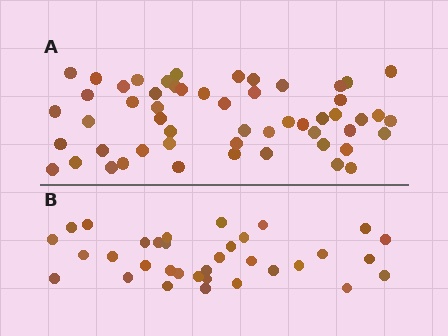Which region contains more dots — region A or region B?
Region A (the top region) has more dots.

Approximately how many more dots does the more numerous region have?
Region A has approximately 20 more dots than region B.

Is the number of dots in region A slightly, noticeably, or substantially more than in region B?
Region A has substantially more. The ratio is roughly 1.6 to 1.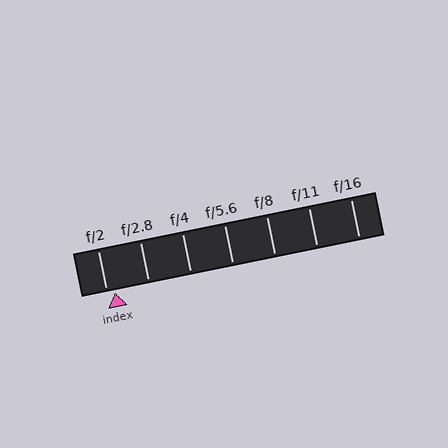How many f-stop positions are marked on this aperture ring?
There are 7 f-stop positions marked.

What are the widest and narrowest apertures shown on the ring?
The widest aperture shown is f/2 and the narrowest is f/16.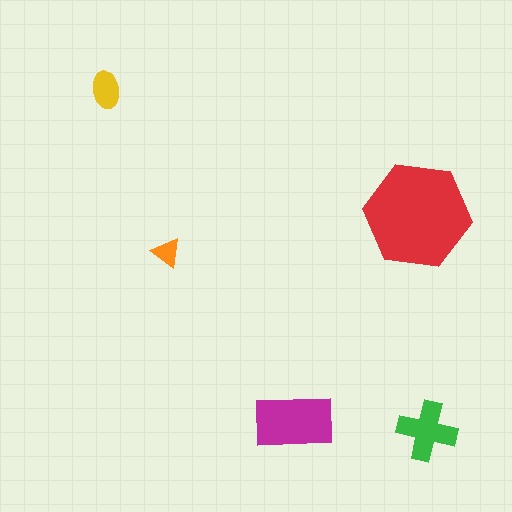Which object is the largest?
The red hexagon.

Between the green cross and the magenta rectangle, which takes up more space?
The magenta rectangle.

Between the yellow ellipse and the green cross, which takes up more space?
The green cross.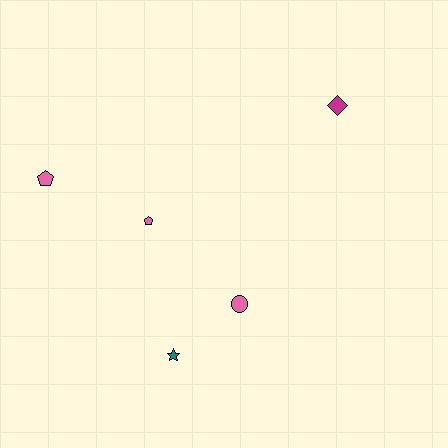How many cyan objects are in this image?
There are no cyan objects.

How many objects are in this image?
There are 5 objects.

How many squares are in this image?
There are no squares.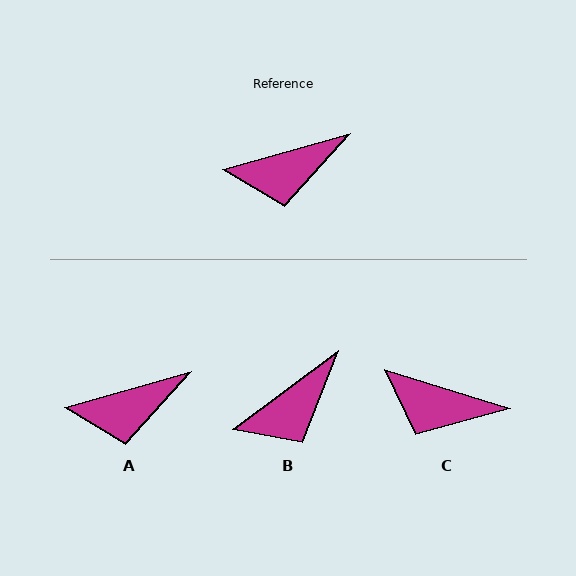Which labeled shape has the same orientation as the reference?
A.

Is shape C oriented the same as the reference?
No, it is off by about 33 degrees.